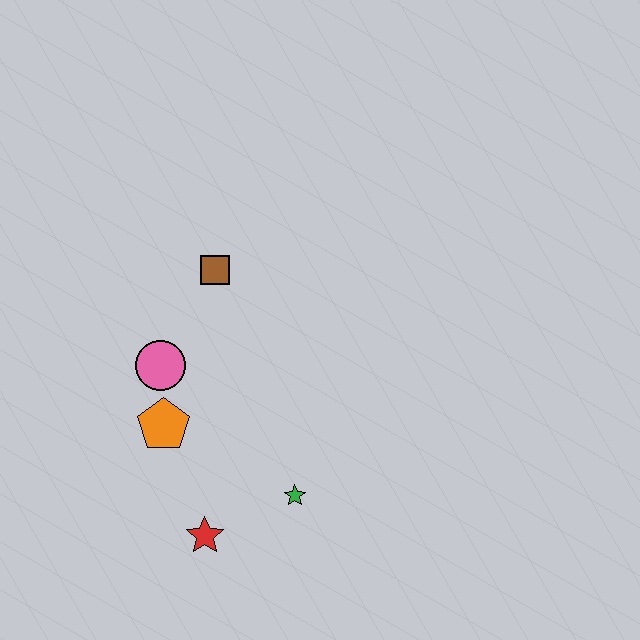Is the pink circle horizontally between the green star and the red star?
No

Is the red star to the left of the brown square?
Yes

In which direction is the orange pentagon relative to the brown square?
The orange pentagon is below the brown square.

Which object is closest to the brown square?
The pink circle is closest to the brown square.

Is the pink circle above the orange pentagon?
Yes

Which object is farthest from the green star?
The brown square is farthest from the green star.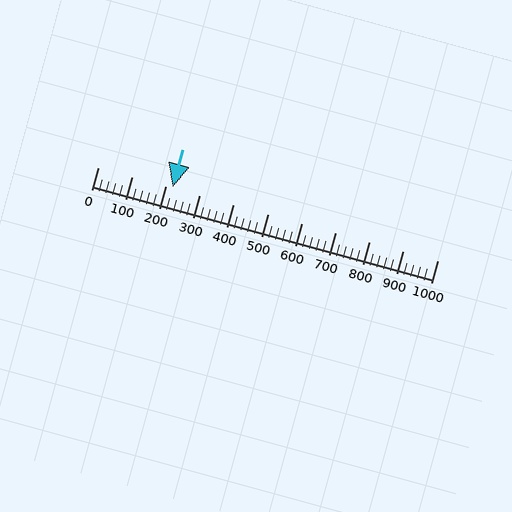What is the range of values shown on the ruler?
The ruler shows values from 0 to 1000.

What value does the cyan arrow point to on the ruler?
The cyan arrow points to approximately 220.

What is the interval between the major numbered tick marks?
The major tick marks are spaced 100 units apart.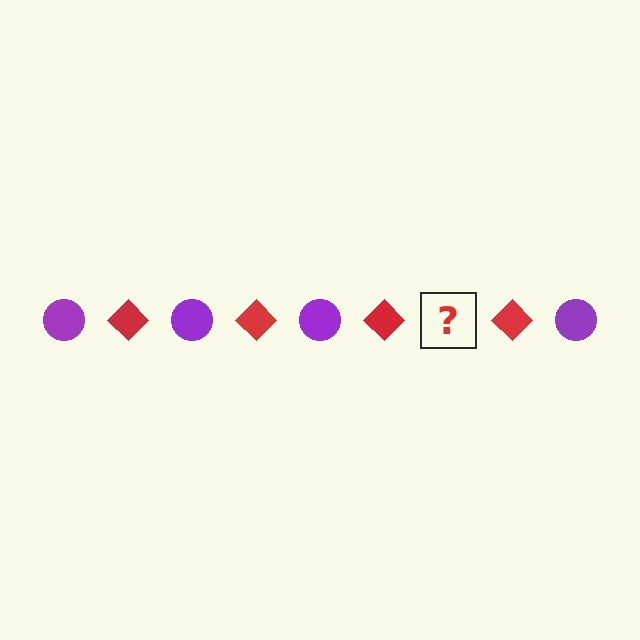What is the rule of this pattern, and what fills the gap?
The rule is that the pattern alternates between purple circle and red diamond. The gap should be filled with a purple circle.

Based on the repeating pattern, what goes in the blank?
The blank should be a purple circle.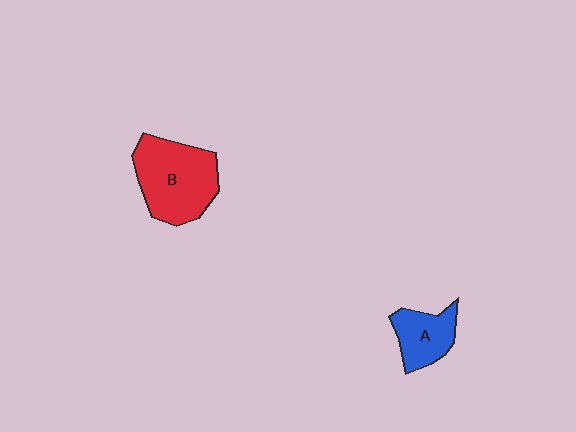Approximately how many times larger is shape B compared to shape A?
Approximately 1.8 times.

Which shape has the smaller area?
Shape A (blue).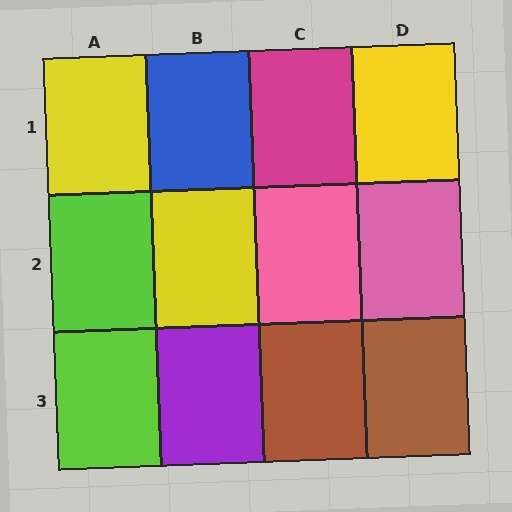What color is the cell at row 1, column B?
Blue.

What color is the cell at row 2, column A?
Lime.